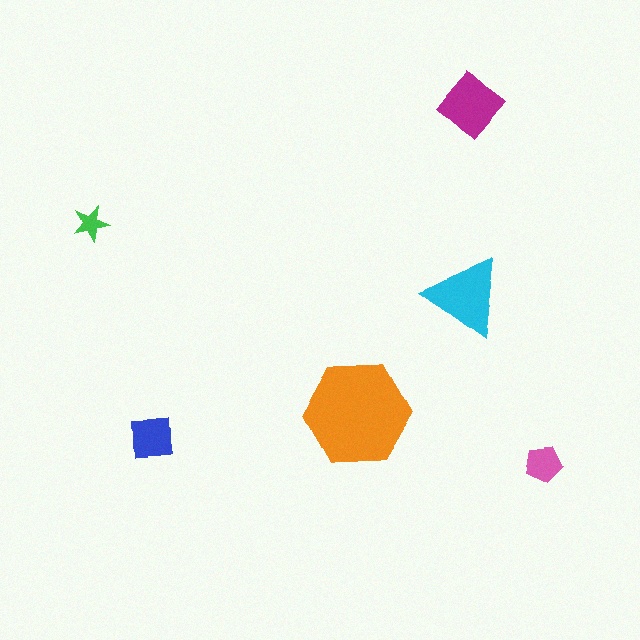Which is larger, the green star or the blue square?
The blue square.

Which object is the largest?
The orange hexagon.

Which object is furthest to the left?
The green star is leftmost.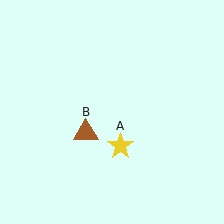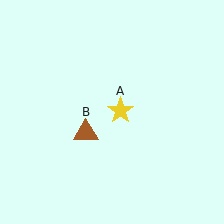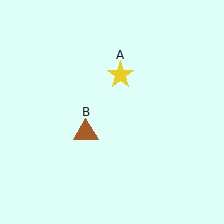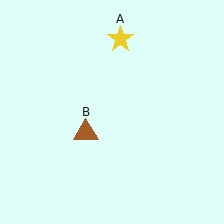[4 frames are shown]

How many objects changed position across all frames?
1 object changed position: yellow star (object A).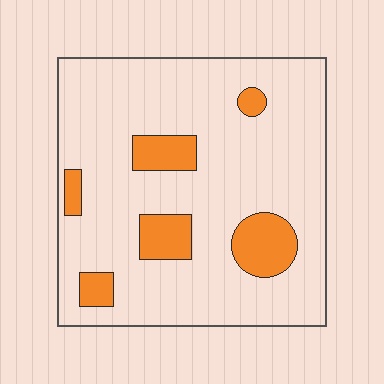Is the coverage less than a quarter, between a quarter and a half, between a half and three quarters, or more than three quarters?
Less than a quarter.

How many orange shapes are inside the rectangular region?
6.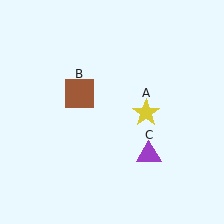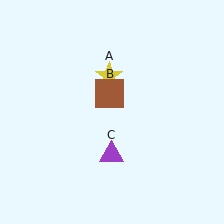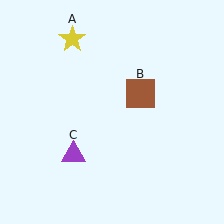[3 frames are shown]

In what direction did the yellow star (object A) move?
The yellow star (object A) moved up and to the left.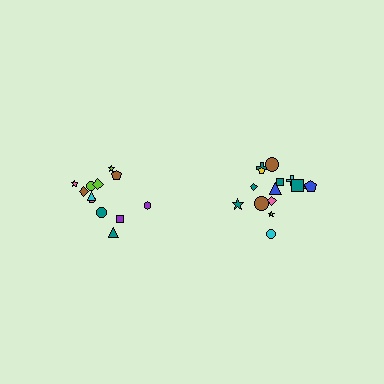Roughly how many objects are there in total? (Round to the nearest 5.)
Roughly 25 objects in total.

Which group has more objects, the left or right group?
The right group.